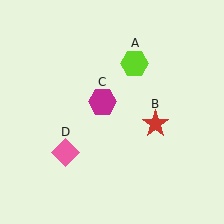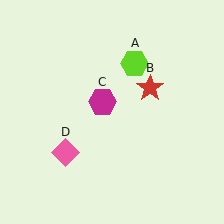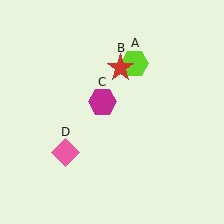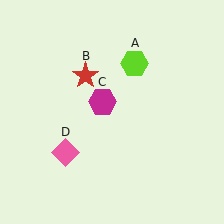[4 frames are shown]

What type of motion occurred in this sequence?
The red star (object B) rotated counterclockwise around the center of the scene.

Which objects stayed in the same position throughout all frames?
Lime hexagon (object A) and magenta hexagon (object C) and pink diamond (object D) remained stationary.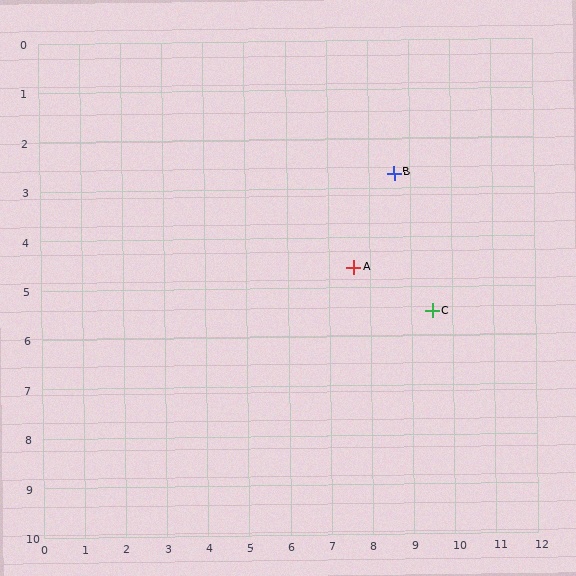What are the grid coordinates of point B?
Point B is at approximately (8.6, 2.7).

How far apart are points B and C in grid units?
Points B and C are about 2.9 grid units apart.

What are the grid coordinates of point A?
Point A is at approximately (7.6, 4.6).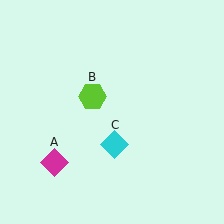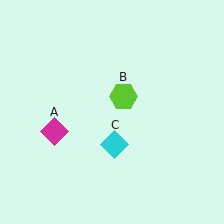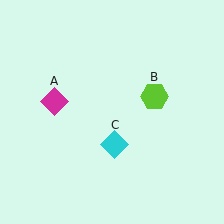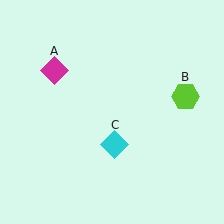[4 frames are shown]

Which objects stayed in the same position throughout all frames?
Cyan diamond (object C) remained stationary.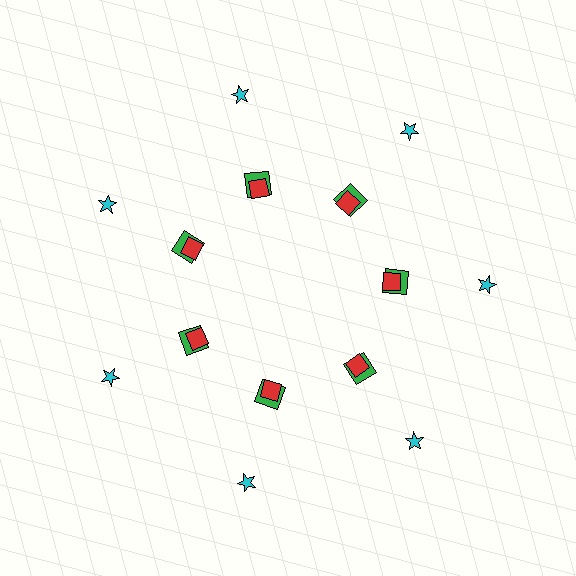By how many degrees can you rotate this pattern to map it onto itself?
The pattern maps onto itself every 51 degrees of rotation.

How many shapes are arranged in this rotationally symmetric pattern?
There are 21 shapes, arranged in 7 groups of 3.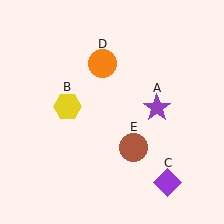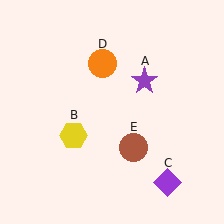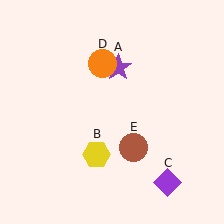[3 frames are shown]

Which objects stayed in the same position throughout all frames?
Purple diamond (object C) and orange circle (object D) and brown circle (object E) remained stationary.